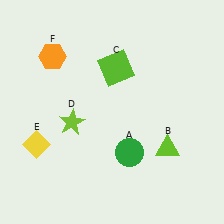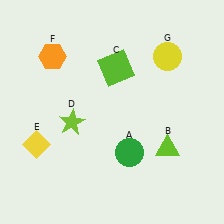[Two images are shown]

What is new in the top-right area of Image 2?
A yellow circle (G) was added in the top-right area of Image 2.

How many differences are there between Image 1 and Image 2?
There is 1 difference between the two images.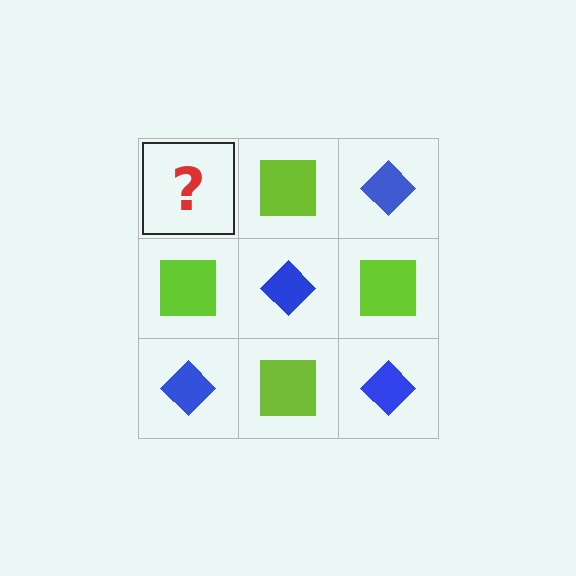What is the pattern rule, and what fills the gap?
The rule is that it alternates blue diamond and lime square in a checkerboard pattern. The gap should be filled with a blue diamond.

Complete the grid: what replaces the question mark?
The question mark should be replaced with a blue diamond.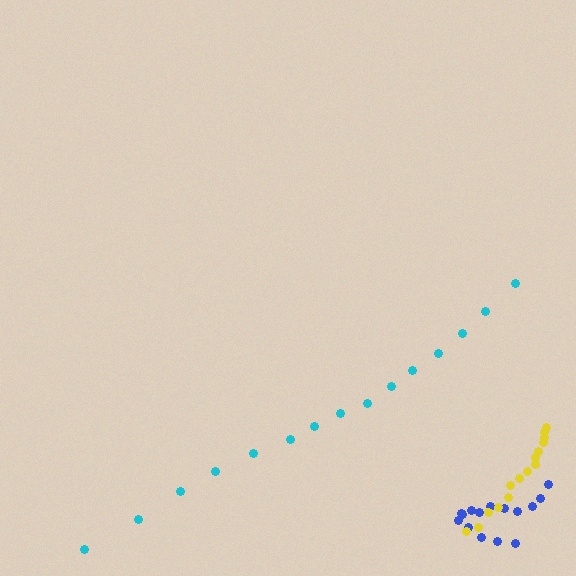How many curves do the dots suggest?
There are 3 distinct paths.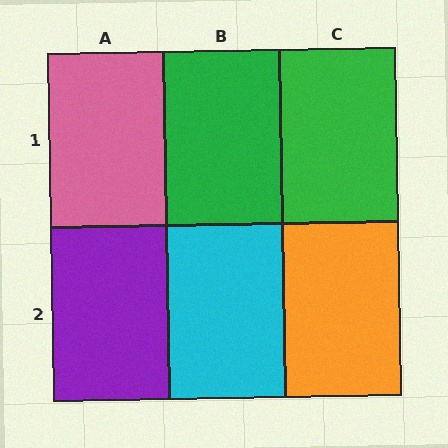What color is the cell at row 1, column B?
Green.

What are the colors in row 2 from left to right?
Purple, cyan, orange.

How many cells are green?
2 cells are green.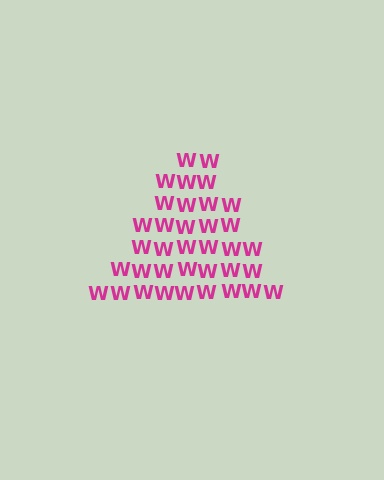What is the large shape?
The large shape is a triangle.